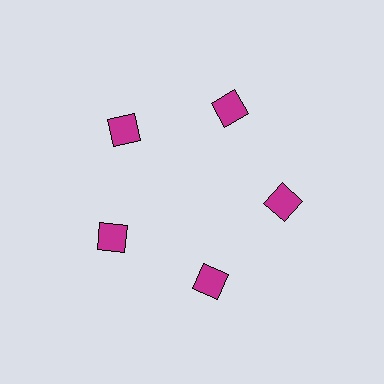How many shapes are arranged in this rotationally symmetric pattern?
There are 5 shapes, arranged in 5 groups of 1.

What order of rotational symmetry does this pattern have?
This pattern has 5-fold rotational symmetry.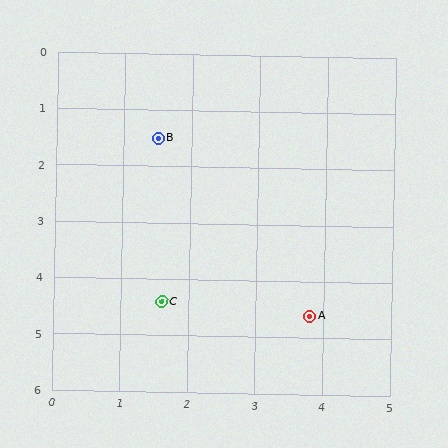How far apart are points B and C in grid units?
Points B and C are about 2.9 grid units apart.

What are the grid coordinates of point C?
Point C is at approximately (1.6, 4.4).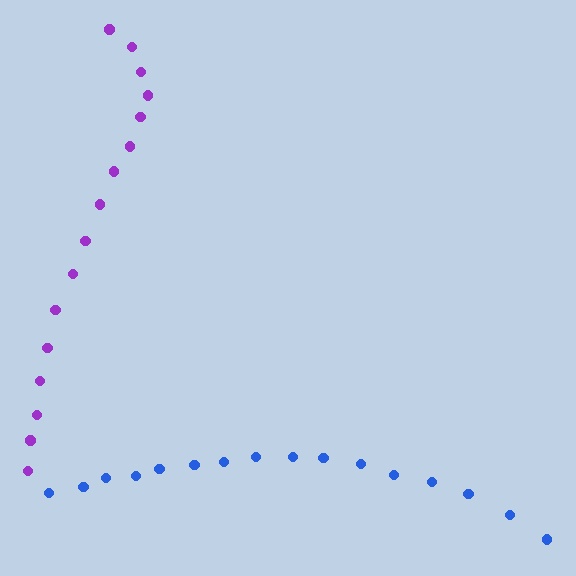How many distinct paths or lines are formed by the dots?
There are 2 distinct paths.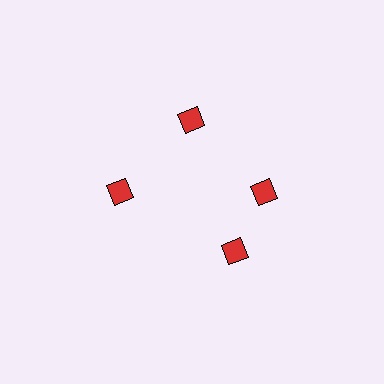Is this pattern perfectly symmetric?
No. The 4 red diamonds are arranged in a ring, but one element near the 6 o'clock position is rotated out of alignment along the ring, breaking the 4-fold rotational symmetry.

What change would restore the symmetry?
The symmetry would be restored by rotating it back into even spacing with its neighbors so that all 4 diamonds sit at equal angles and equal distance from the center.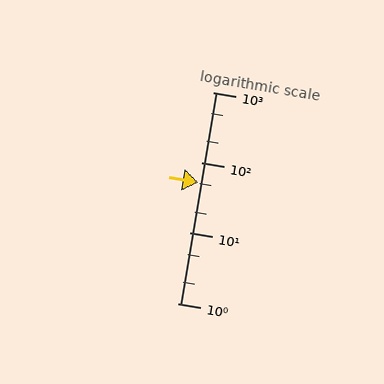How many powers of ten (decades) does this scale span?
The scale spans 3 decades, from 1 to 1000.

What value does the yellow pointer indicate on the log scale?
The pointer indicates approximately 52.